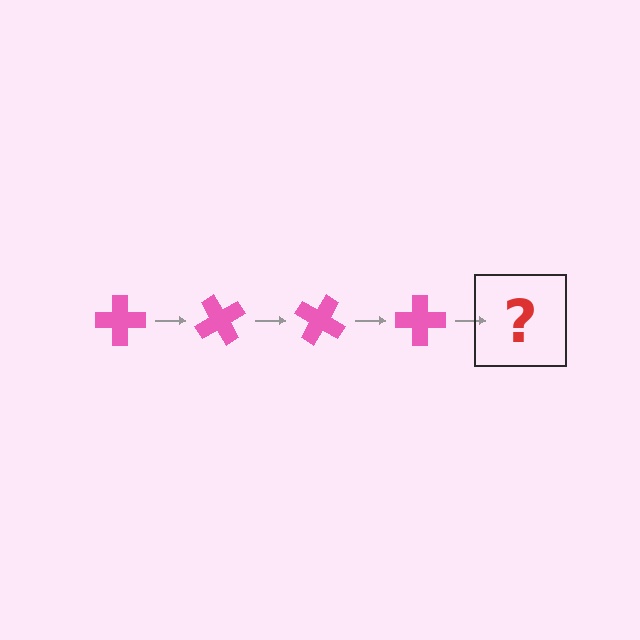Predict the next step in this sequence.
The next step is a pink cross rotated 240 degrees.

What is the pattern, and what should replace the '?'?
The pattern is that the cross rotates 60 degrees each step. The '?' should be a pink cross rotated 240 degrees.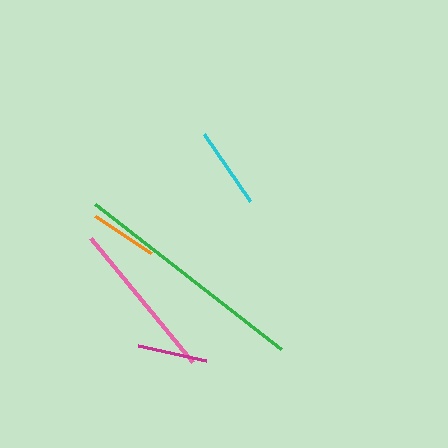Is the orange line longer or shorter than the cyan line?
The cyan line is longer than the orange line.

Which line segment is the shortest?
The orange line is the shortest at approximately 67 pixels.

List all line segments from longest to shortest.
From longest to shortest: green, pink, cyan, magenta, orange.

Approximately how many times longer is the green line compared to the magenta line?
The green line is approximately 3.4 times the length of the magenta line.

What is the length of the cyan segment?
The cyan segment is approximately 82 pixels long.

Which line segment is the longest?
The green line is the longest at approximately 236 pixels.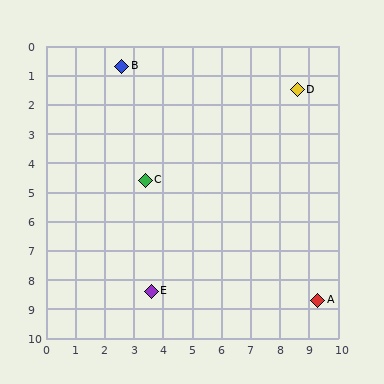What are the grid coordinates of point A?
Point A is at approximately (9.3, 8.7).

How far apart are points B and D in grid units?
Points B and D are about 6.1 grid units apart.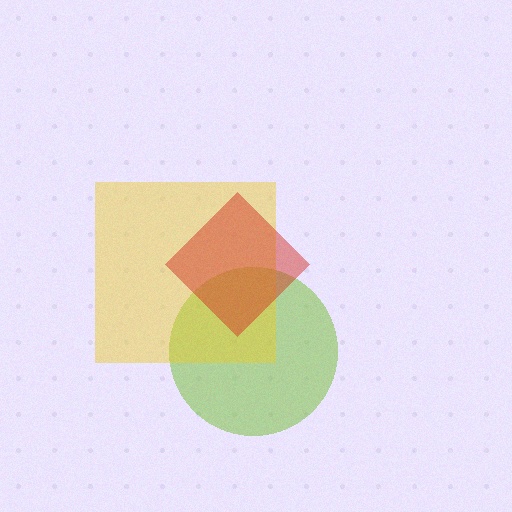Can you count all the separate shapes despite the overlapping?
Yes, there are 3 separate shapes.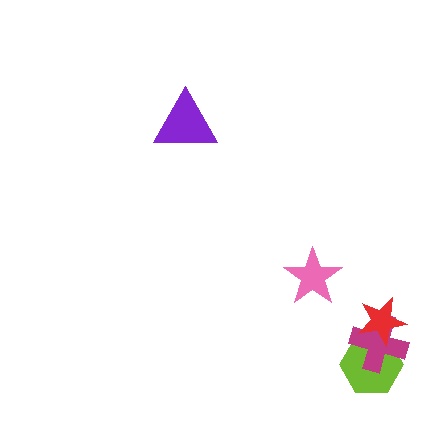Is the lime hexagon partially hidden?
Yes, it is partially covered by another shape.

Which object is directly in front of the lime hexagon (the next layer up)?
The magenta cross is directly in front of the lime hexagon.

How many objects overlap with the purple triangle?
0 objects overlap with the purple triangle.